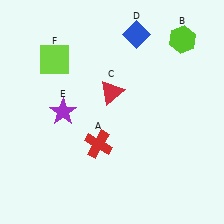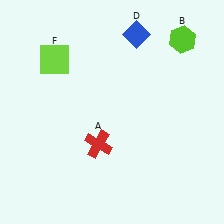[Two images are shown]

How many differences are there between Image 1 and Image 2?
There are 2 differences between the two images.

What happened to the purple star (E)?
The purple star (E) was removed in Image 2. It was in the top-left area of Image 1.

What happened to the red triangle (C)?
The red triangle (C) was removed in Image 2. It was in the top-left area of Image 1.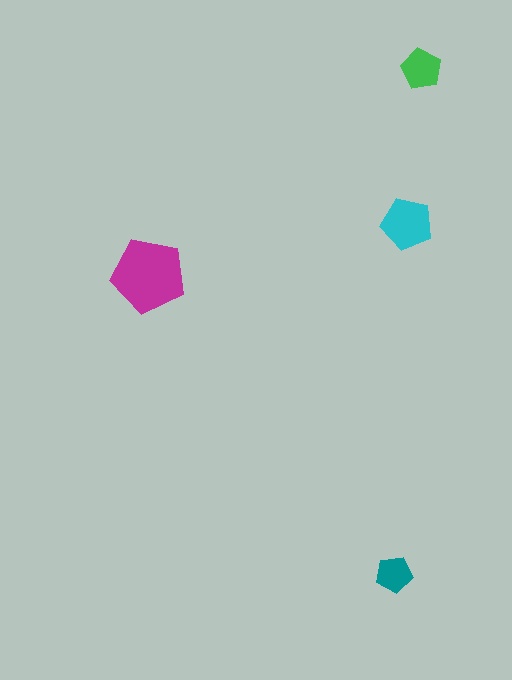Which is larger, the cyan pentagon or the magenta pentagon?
The magenta one.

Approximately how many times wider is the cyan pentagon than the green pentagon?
About 1.5 times wider.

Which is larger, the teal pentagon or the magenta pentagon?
The magenta one.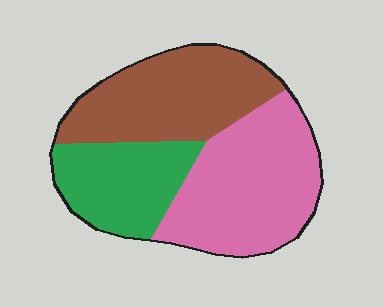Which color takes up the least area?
Green, at roughly 25%.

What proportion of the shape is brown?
Brown covers roughly 35% of the shape.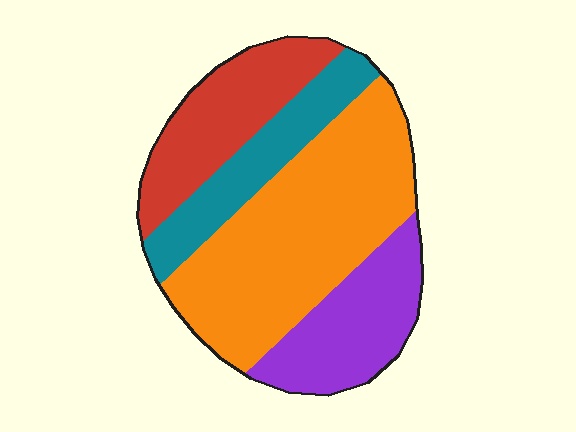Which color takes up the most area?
Orange, at roughly 45%.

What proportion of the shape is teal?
Teal takes up less than a quarter of the shape.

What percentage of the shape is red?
Red covers about 20% of the shape.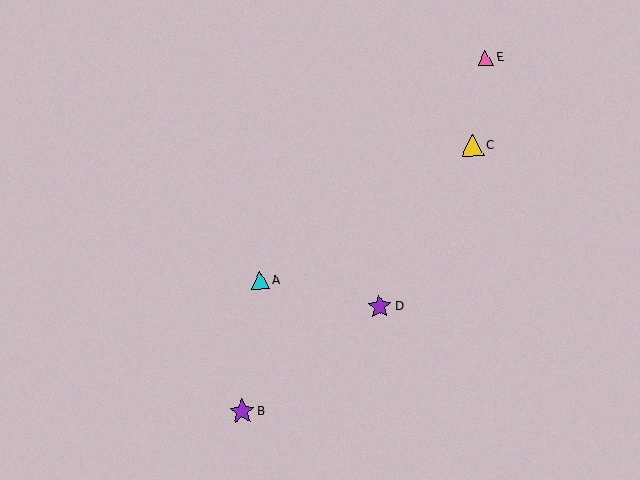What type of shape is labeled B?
Shape B is a purple star.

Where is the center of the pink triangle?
The center of the pink triangle is at (486, 58).